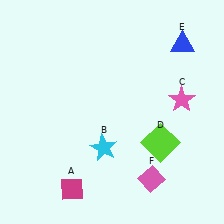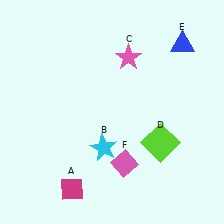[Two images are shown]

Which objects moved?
The objects that moved are: the pink star (C), the pink diamond (F).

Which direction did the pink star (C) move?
The pink star (C) moved left.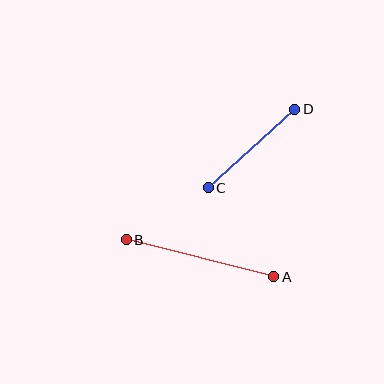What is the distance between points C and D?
The distance is approximately 117 pixels.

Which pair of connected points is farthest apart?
Points A and B are farthest apart.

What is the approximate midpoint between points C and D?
The midpoint is at approximately (251, 149) pixels.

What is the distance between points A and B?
The distance is approximately 152 pixels.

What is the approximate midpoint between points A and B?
The midpoint is at approximately (200, 258) pixels.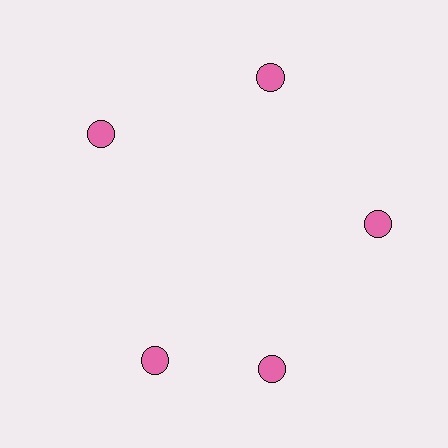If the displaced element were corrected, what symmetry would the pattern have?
It would have 5-fold rotational symmetry — the pattern would map onto itself every 72 degrees.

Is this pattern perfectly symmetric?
No. The 5 pink circles are arranged in a ring, but one element near the 8 o'clock position is rotated out of alignment along the ring, breaking the 5-fold rotational symmetry.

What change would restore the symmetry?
The symmetry would be restored by rotating it back into even spacing with its neighbors so that all 5 circles sit at equal angles and equal distance from the center.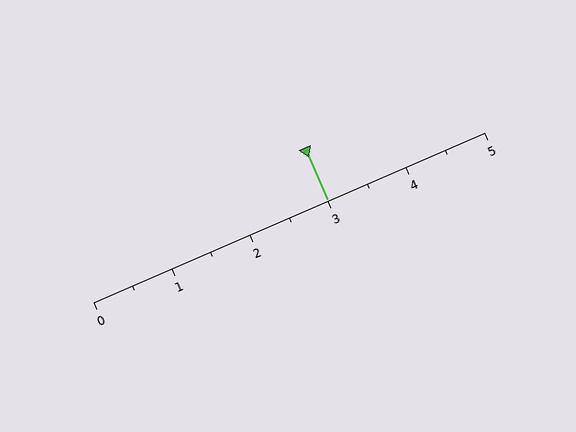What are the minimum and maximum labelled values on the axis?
The axis runs from 0 to 5.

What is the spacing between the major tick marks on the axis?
The major ticks are spaced 1 apart.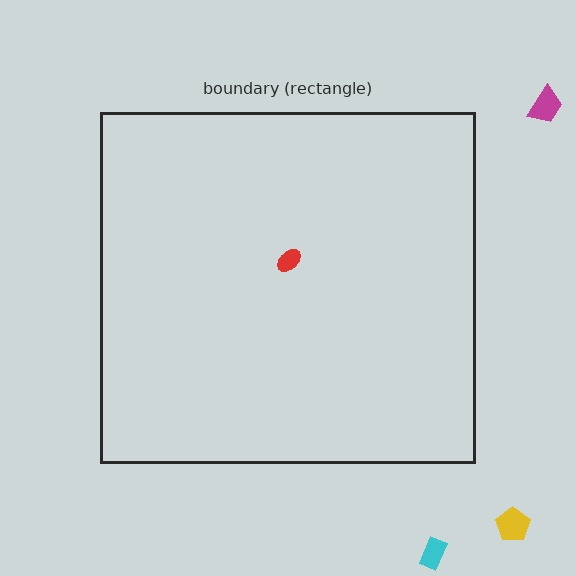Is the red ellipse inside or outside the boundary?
Inside.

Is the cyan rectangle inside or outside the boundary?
Outside.